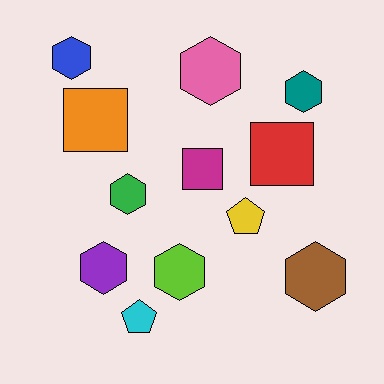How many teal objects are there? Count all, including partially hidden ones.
There is 1 teal object.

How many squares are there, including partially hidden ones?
There are 3 squares.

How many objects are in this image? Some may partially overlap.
There are 12 objects.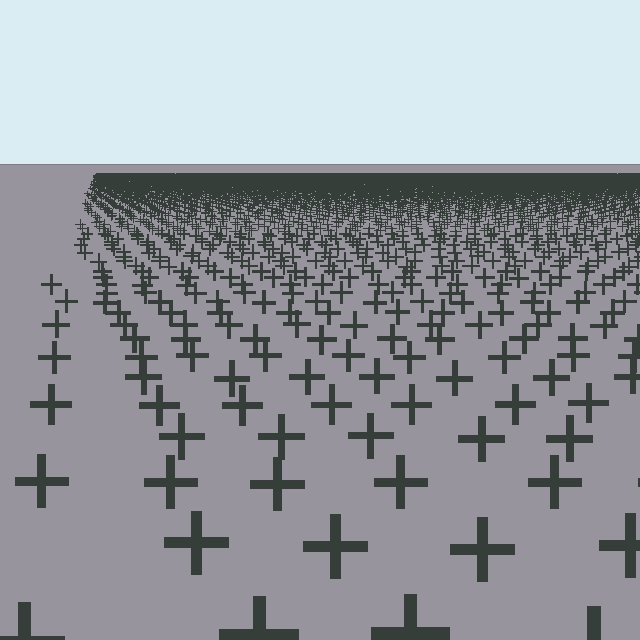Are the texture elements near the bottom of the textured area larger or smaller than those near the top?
Larger. Near the bottom, elements are closer to the viewer and appear at a bigger on-screen size.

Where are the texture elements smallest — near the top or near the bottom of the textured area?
Near the top.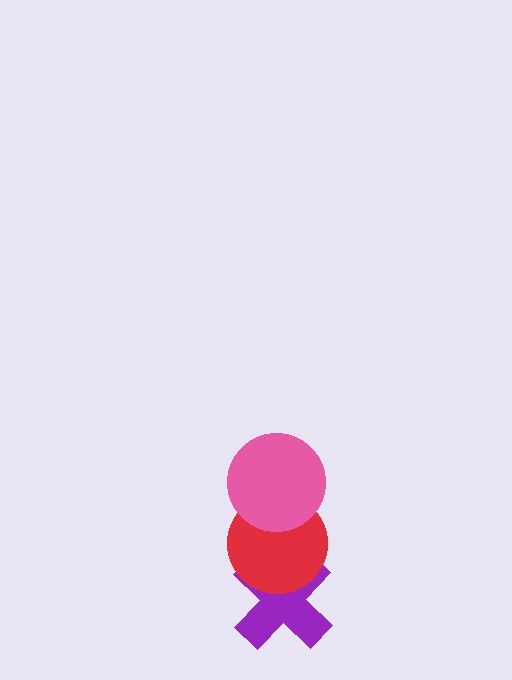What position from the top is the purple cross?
The purple cross is 3rd from the top.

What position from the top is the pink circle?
The pink circle is 1st from the top.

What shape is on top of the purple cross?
The red circle is on top of the purple cross.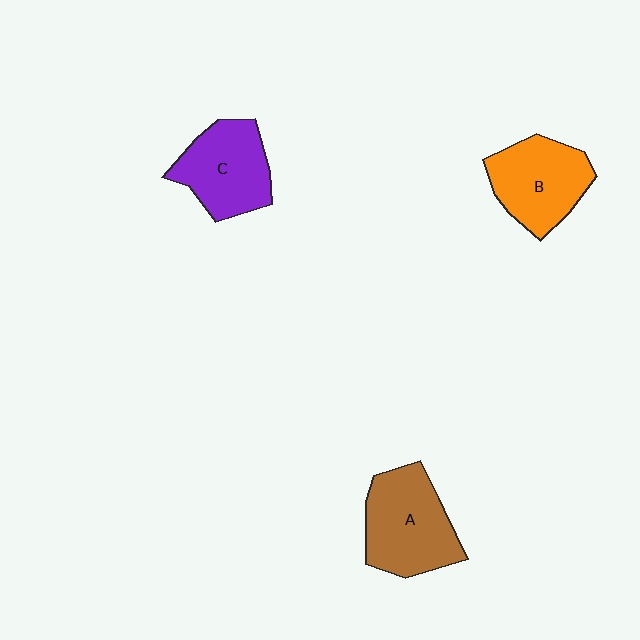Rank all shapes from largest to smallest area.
From largest to smallest: A (brown), B (orange), C (purple).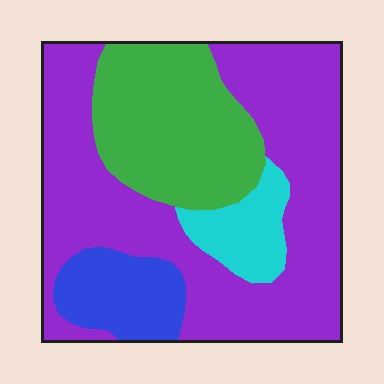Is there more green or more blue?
Green.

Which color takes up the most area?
Purple, at roughly 55%.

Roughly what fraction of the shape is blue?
Blue covers about 10% of the shape.